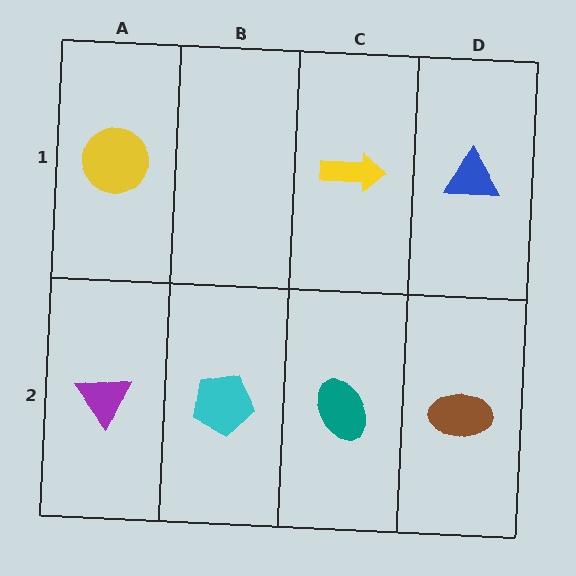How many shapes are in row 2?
4 shapes.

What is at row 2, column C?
A teal ellipse.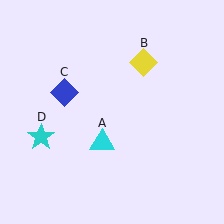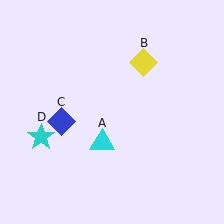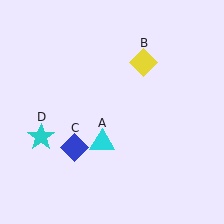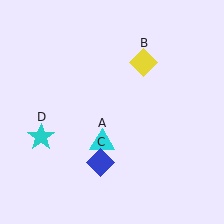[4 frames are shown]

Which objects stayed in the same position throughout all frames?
Cyan triangle (object A) and yellow diamond (object B) and cyan star (object D) remained stationary.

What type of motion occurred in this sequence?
The blue diamond (object C) rotated counterclockwise around the center of the scene.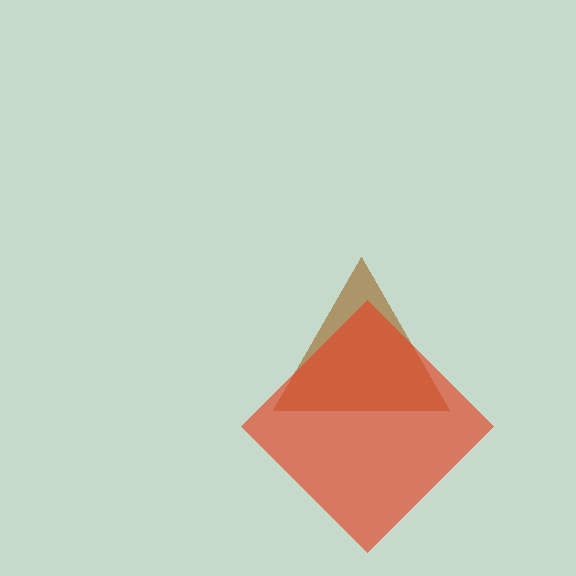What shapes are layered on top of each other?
The layered shapes are: a brown triangle, a red diamond.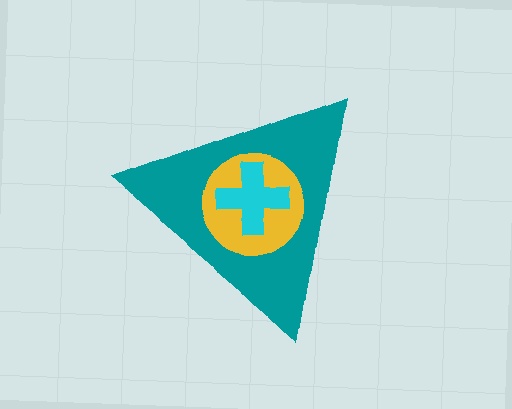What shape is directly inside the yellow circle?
The cyan cross.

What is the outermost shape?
The teal triangle.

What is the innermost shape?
The cyan cross.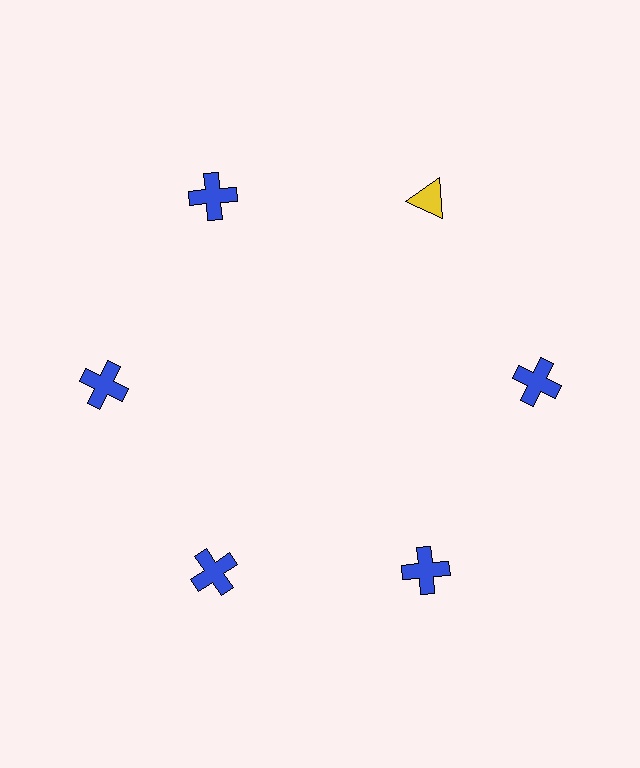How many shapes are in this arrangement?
There are 6 shapes arranged in a ring pattern.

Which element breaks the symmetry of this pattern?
The yellow triangle at roughly the 1 o'clock position breaks the symmetry. All other shapes are blue crosses.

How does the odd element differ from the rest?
It differs in both color (yellow instead of blue) and shape (triangle instead of cross).